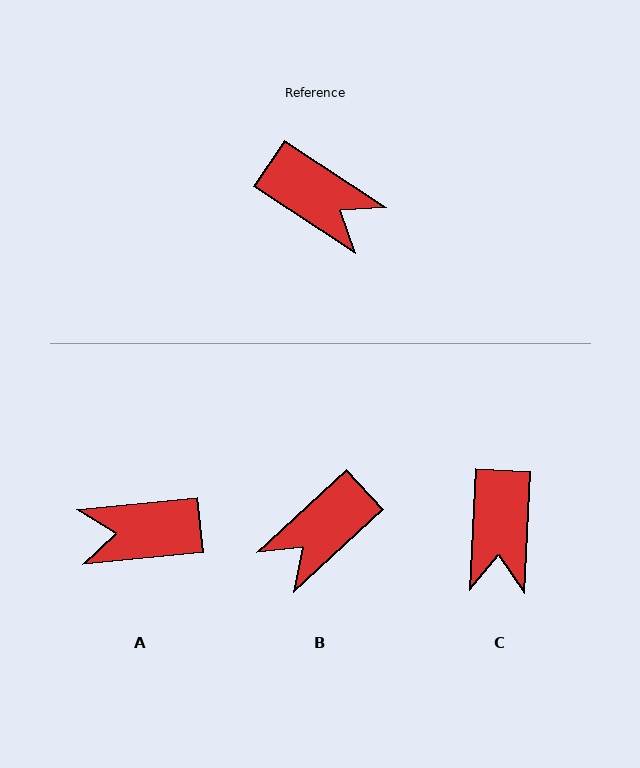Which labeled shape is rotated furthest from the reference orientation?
A, about 141 degrees away.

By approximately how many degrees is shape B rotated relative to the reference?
Approximately 104 degrees clockwise.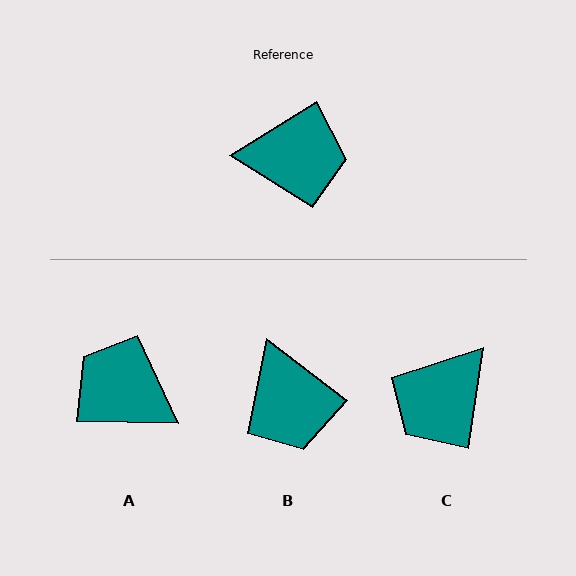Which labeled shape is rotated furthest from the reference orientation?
A, about 147 degrees away.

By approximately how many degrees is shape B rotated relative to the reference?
Approximately 69 degrees clockwise.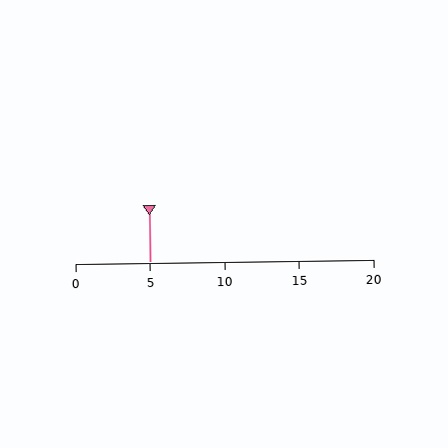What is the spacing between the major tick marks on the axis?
The major ticks are spaced 5 apart.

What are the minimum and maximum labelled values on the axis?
The axis runs from 0 to 20.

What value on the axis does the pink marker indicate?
The marker indicates approximately 5.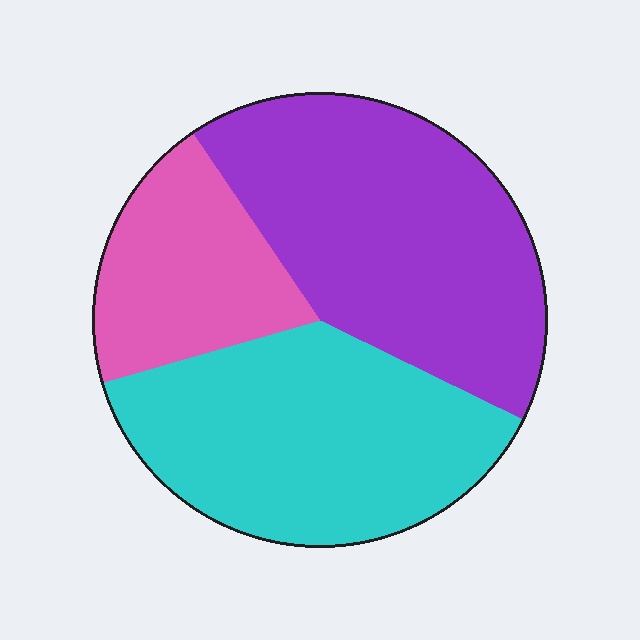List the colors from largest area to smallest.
From largest to smallest: purple, cyan, pink.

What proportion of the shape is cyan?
Cyan takes up about three eighths (3/8) of the shape.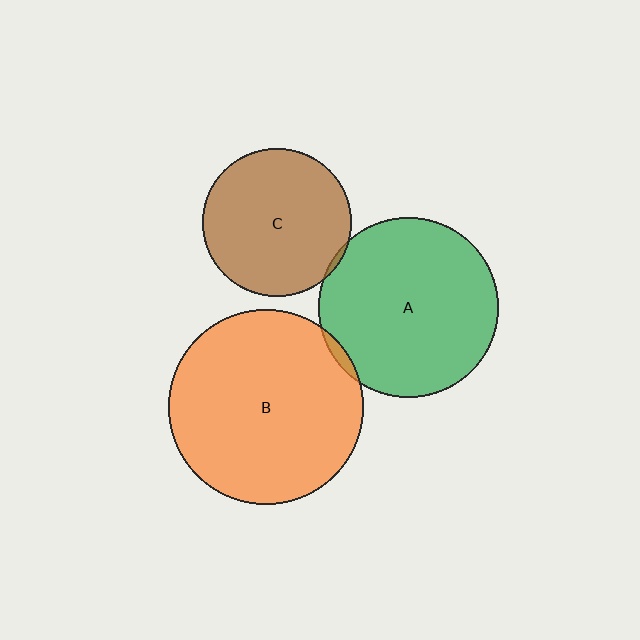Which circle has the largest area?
Circle B (orange).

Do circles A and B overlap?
Yes.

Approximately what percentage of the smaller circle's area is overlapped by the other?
Approximately 5%.